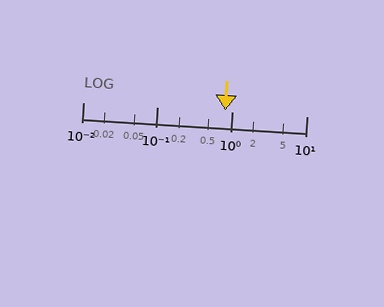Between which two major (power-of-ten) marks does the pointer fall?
The pointer is between 0.1 and 1.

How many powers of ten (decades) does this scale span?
The scale spans 3 decades, from 0.01 to 10.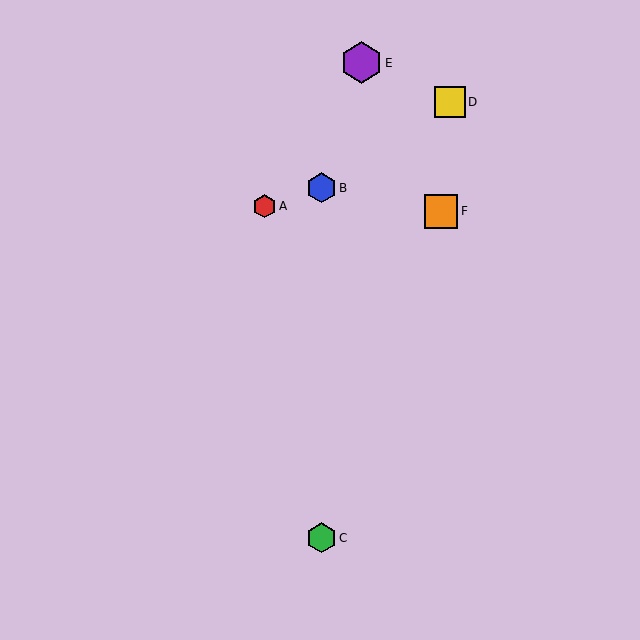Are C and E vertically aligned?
No, C is at x≈321 and E is at x≈362.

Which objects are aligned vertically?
Objects B, C are aligned vertically.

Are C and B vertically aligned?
Yes, both are at x≈321.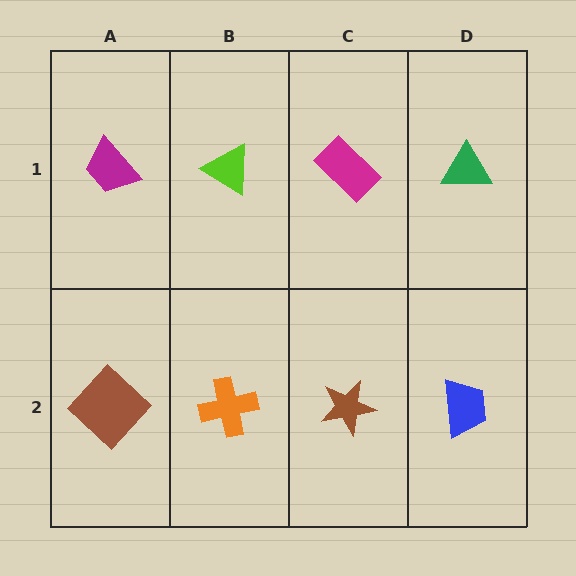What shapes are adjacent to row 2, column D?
A green triangle (row 1, column D), a brown star (row 2, column C).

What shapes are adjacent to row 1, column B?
An orange cross (row 2, column B), a magenta trapezoid (row 1, column A), a magenta rectangle (row 1, column C).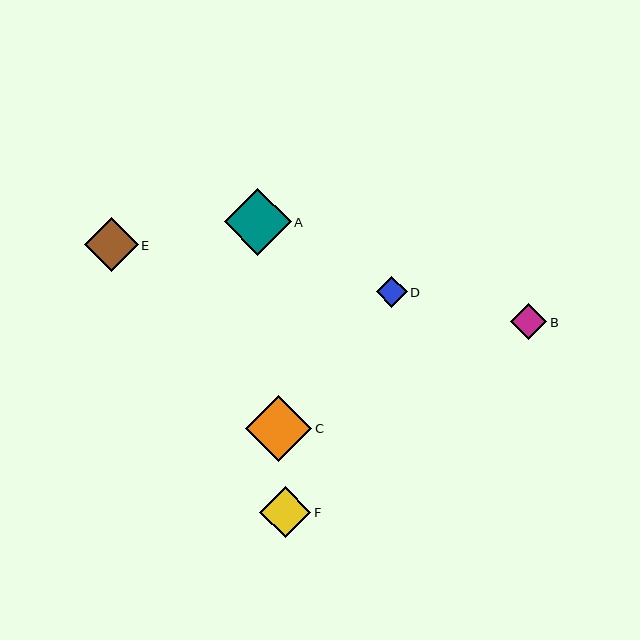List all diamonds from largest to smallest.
From largest to smallest: A, C, E, F, B, D.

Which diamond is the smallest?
Diamond D is the smallest with a size of approximately 31 pixels.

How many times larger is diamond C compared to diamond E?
Diamond C is approximately 1.2 times the size of diamond E.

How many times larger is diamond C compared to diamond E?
Diamond C is approximately 1.2 times the size of diamond E.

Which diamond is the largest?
Diamond A is the largest with a size of approximately 67 pixels.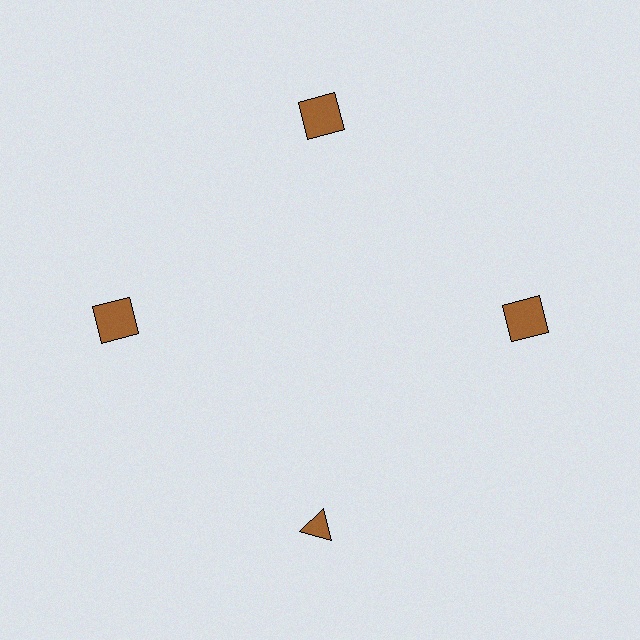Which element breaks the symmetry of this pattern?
The brown triangle at roughly the 6 o'clock position breaks the symmetry. All other shapes are brown squares.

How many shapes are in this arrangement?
There are 4 shapes arranged in a ring pattern.